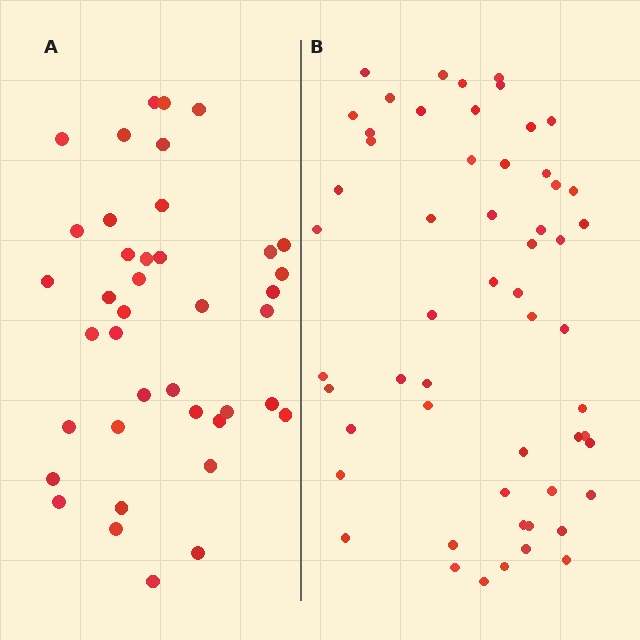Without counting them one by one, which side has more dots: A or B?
Region B (the right region) has more dots.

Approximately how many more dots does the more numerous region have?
Region B has approximately 15 more dots than region A.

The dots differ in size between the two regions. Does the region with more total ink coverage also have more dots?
No. Region A has more total ink coverage because its dots are larger, but region B actually contains more individual dots. Total area can be misleading — the number of items is what matters here.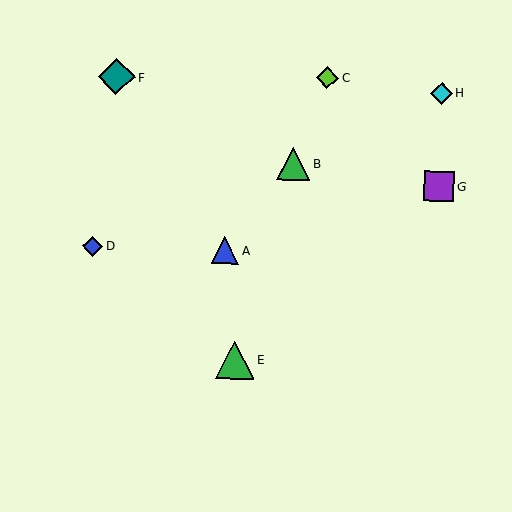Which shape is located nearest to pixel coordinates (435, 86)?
The cyan diamond (labeled H) at (441, 93) is nearest to that location.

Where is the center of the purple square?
The center of the purple square is at (439, 186).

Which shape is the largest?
The green triangle (labeled E) is the largest.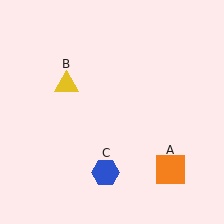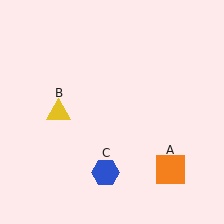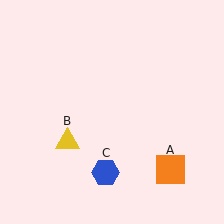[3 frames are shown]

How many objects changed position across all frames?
1 object changed position: yellow triangle (object B).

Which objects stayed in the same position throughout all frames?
Orange square (object A) and blue hexagon (object C) remained stationary.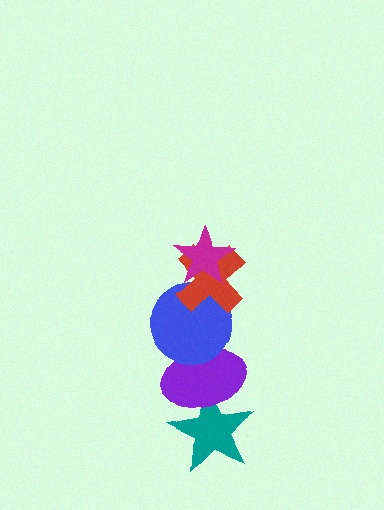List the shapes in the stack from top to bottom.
From top to bottom: the magenta star, the red cross, the blue circle, the purple ellipse, the teal star.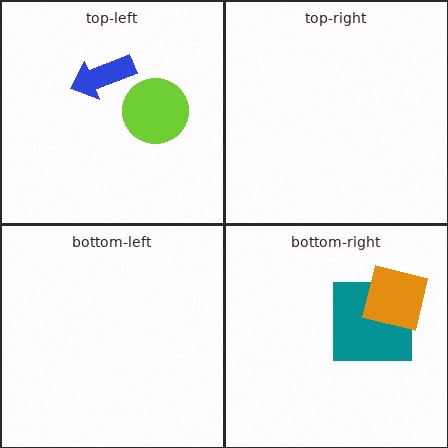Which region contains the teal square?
The bottom-right region.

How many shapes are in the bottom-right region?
2.